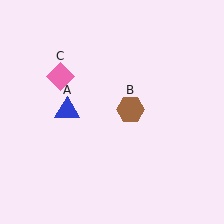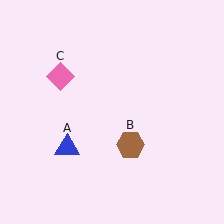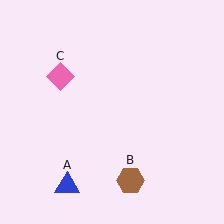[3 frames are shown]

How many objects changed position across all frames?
2 objects changed position: blue triangle (object A), brown hexagon (object B).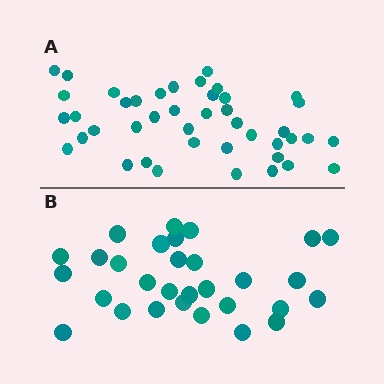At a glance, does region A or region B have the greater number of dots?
Region A (the top region) has more dots.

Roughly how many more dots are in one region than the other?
Region A has approximately 15 more dots than region B.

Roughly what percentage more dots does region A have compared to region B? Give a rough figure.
About 45% more.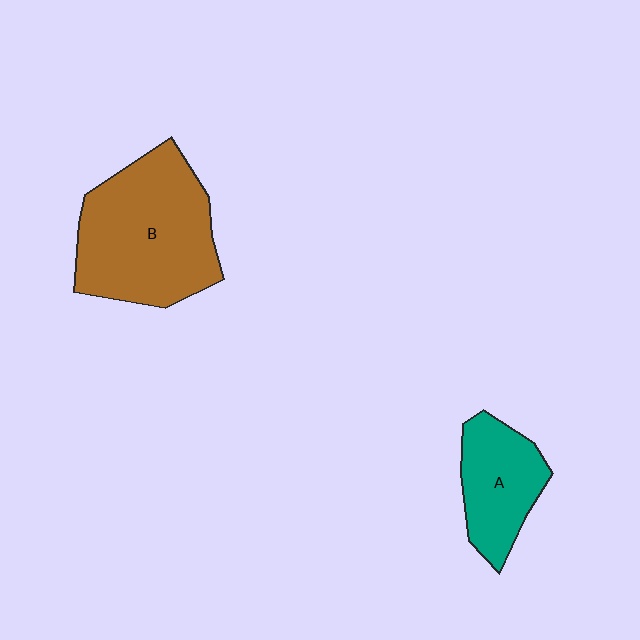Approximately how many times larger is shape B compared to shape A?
Approximately 1.9 times.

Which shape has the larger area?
Shape B (brown).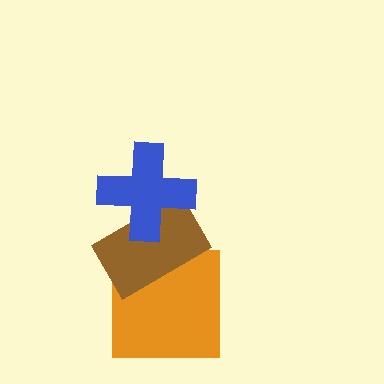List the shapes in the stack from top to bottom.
From top to bottom: the blue cross, the brown rectangle, the orange square.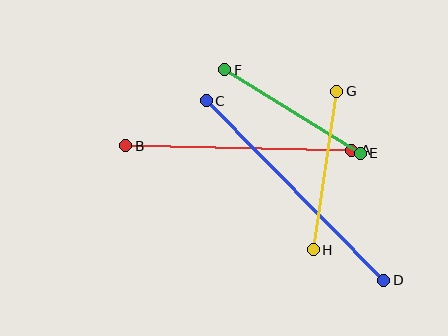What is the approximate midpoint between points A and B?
The midpoint is at approximately (239, 148) pixels.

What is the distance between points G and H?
The distance is approximately 160 pixels.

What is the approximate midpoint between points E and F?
The midpoint is at approximately (293, 112) pixels.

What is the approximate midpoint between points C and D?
The midpoint is at approximately (295, 190) pixels.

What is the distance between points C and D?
The distance is approximately 253 pixels.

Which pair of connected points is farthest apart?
Points C and D are farthest apart.